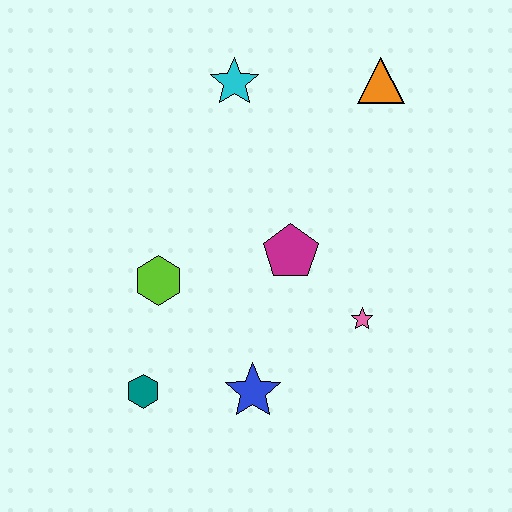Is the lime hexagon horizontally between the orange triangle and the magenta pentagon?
No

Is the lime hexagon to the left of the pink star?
Yes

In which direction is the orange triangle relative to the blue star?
The orange triangle is above the blue star.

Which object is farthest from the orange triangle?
The teal hexagon is farthest from the orange triangle.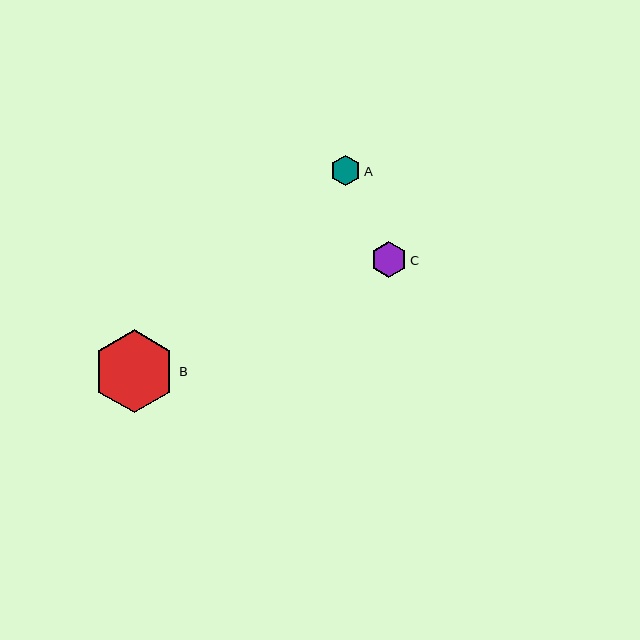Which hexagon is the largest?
Hexagon B is the largest with a size of approximately 83 pixels.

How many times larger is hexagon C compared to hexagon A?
Hexagon C is approximately 1.2 times the size of hexagon A.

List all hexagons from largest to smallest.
From largest to smallest: B, C, A.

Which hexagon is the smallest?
Hexagon A is the smallest with a size of approximately 31 pixels.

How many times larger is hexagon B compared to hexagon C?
Hexagon B is approximately 2.3 times the size of hexagon C.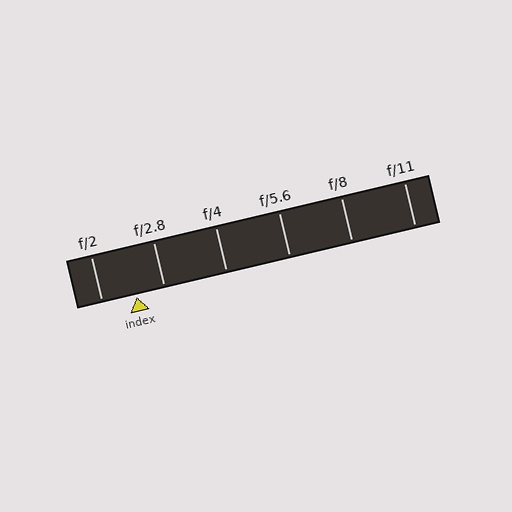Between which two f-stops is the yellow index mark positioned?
The index mark is between f/2 and f/2.8.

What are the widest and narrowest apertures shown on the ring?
The widest aperture shown is f/2 and the narrowest is f/11.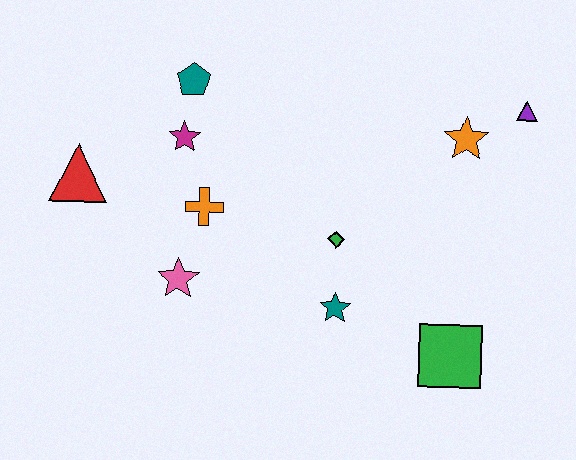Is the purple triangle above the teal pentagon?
No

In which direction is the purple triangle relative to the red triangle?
The purple triangle is to the right of the red triangle.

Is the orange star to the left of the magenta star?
No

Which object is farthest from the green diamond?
The red triangle is farthest from the green diamond.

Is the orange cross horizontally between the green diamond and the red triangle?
Yes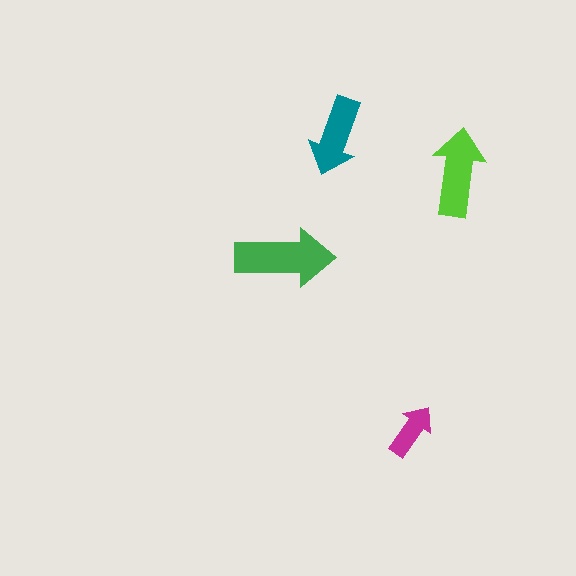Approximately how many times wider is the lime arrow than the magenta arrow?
About 1.5 times wider.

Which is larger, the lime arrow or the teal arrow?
The lime one.